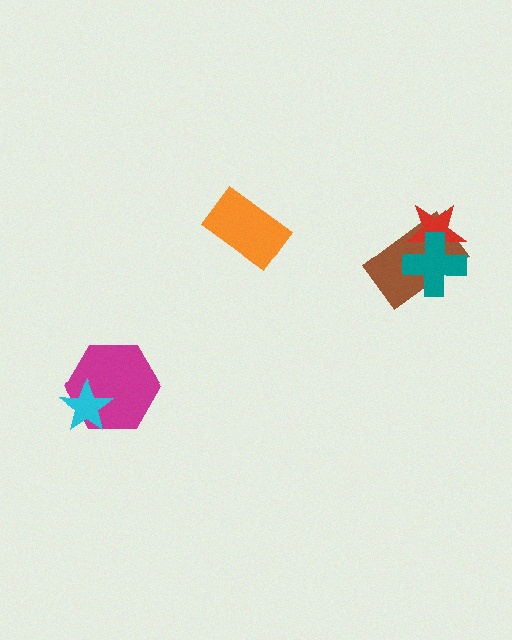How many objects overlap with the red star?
2 objects overlap with the red star.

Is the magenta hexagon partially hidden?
Yes, it is partially covered by another shape.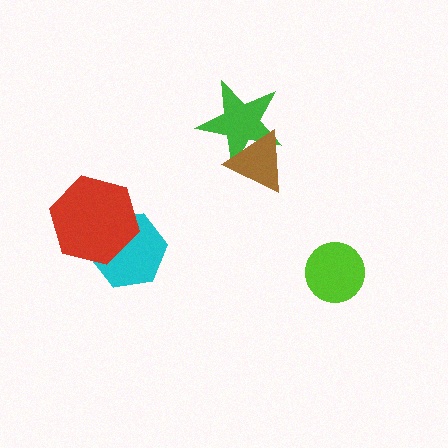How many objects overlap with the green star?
1 object overlaps with the green star.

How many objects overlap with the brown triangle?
1 object overlaps with the brown triangle.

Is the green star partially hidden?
Yes, it is partially covered by another shape.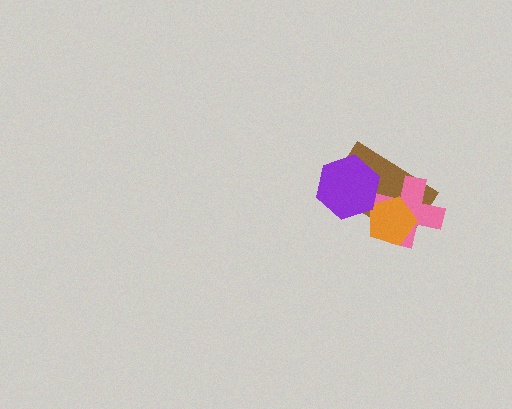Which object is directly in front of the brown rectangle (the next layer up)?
The pink cross is directly in front of the brown rectangle.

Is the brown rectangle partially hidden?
Yes, it is partially covered by another shape.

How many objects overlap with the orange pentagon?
2 objects overlap with the orange pentagon.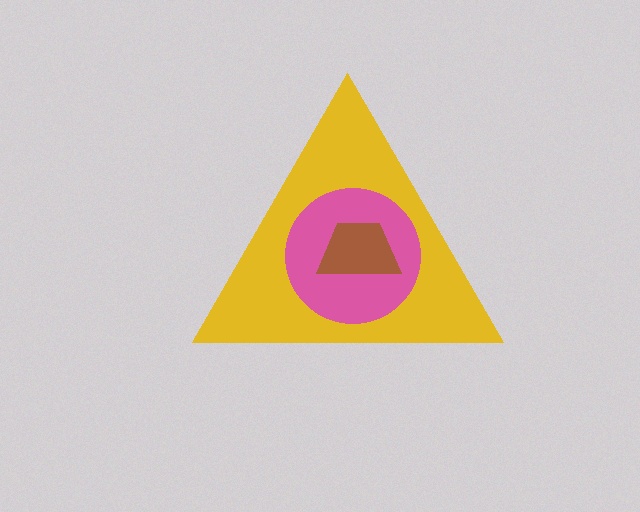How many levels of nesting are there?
3.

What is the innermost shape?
The brown trapezoid.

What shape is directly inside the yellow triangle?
The pink circle.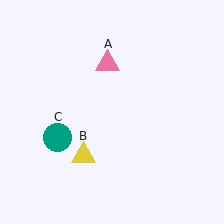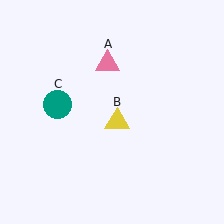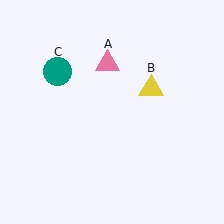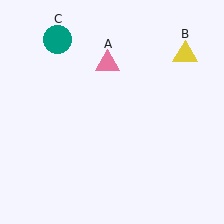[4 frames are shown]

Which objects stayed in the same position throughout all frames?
Pink triangle (object A) remained stationary.